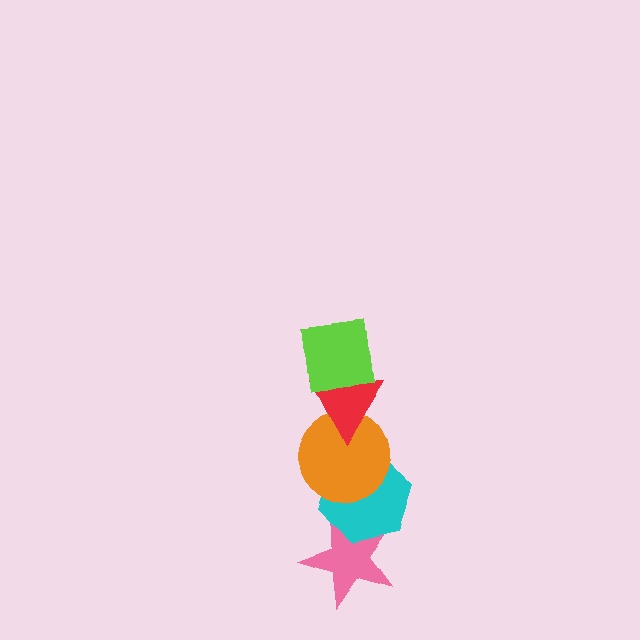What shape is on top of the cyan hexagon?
The orange circle is on top of the cyan hexagon.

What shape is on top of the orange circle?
The red triangle is on top of the orange circle.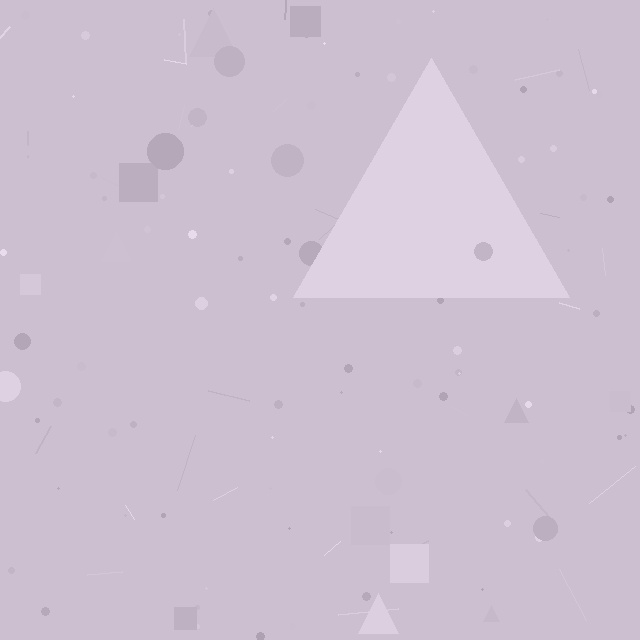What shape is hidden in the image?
A triangle is hidden in the image.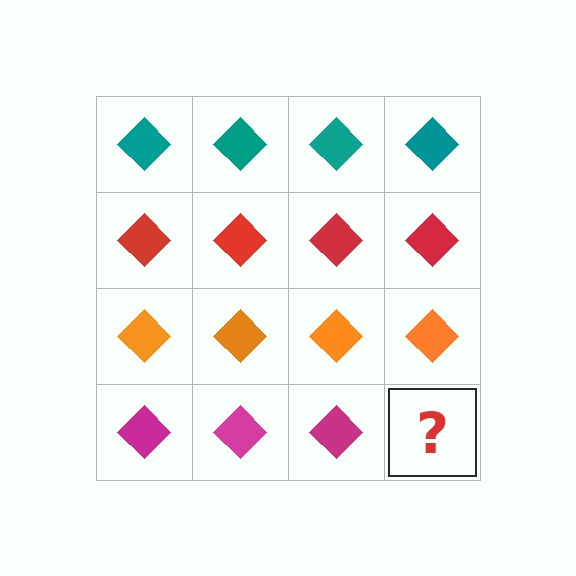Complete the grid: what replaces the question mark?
The question mark should be replaced with a magenta diamond.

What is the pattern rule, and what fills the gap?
The rule is that each row has a consistent color. The gap should be filled with a magenta diamond.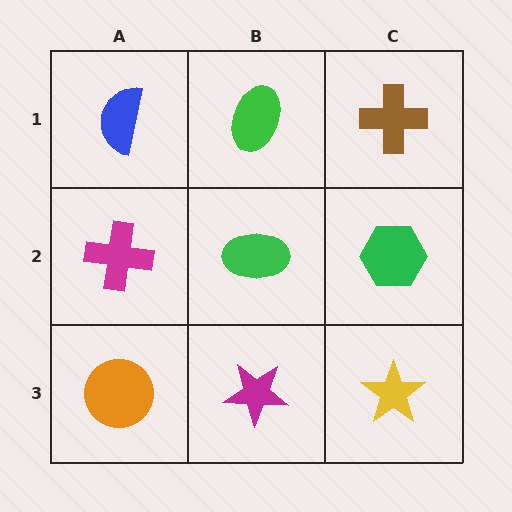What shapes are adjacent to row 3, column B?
A green ellipse (row 2, column B), an orange circle (row 3, column A), a yellow star (row 3, column C).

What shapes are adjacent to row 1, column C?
A green hexagon (row 2, column C), a green ellipse (row 1, column B).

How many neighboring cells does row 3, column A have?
2.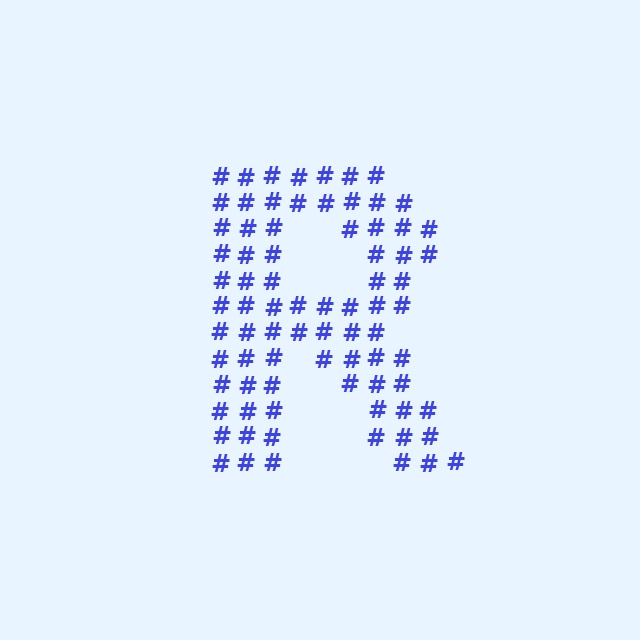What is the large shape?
The large shape is the letter R.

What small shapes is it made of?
It is made of small hash symbols.